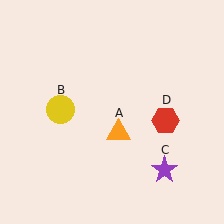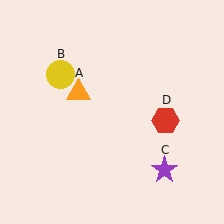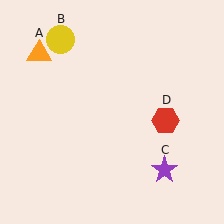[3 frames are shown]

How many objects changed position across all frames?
2 objects changed position: orange triangle (object A), yellow circle (object B).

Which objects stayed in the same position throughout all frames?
Purple star (object C) and red hexagon (object D) remained stationary.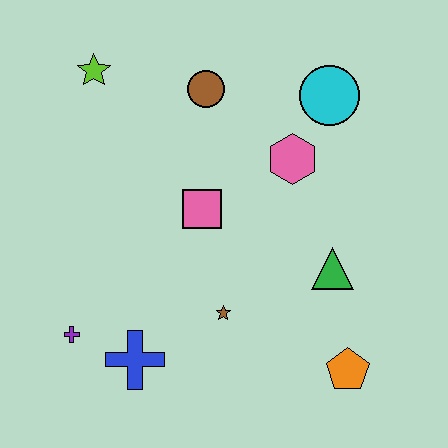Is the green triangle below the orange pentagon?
No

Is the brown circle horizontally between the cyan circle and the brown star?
No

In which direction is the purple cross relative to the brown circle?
The purple cross is below the brown circle.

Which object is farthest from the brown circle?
The orange pentagon is farthest from the brown circle.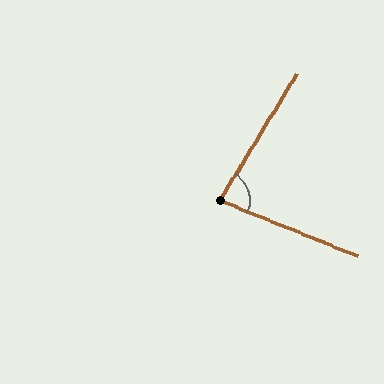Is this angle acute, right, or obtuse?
It is acute.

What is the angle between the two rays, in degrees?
Approximately 81 degrees.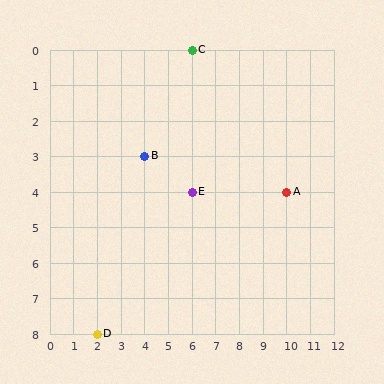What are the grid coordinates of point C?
Point C is at grid coordinates (6, 0).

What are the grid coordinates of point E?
Point E is at grid coordinates (6, 4).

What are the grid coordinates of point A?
Point A is at grid coordinates (10, 4).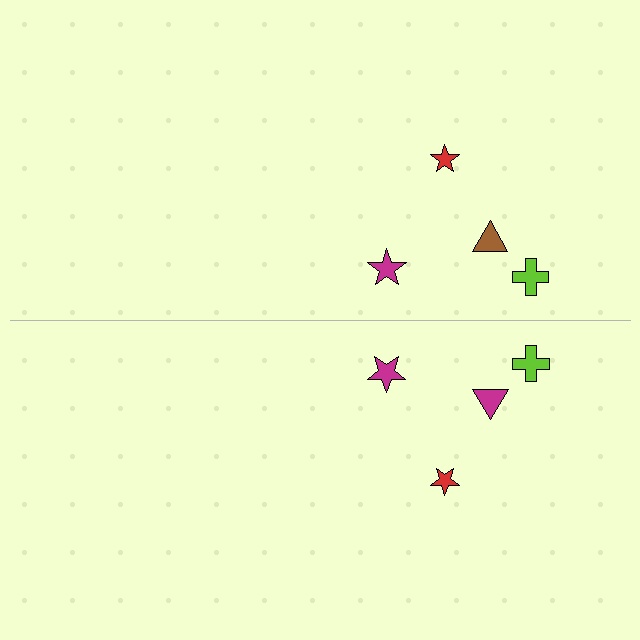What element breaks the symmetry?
The magenta triangle on the bottom side breaks the symmetry — its mirror counterpart is brown.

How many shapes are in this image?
There are 8 shapes in this image.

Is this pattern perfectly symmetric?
No, the pattern is not perfectly symmetric. The magenta triangle on the bottom side breaks the symmetry — its mirror counterpart is brown.